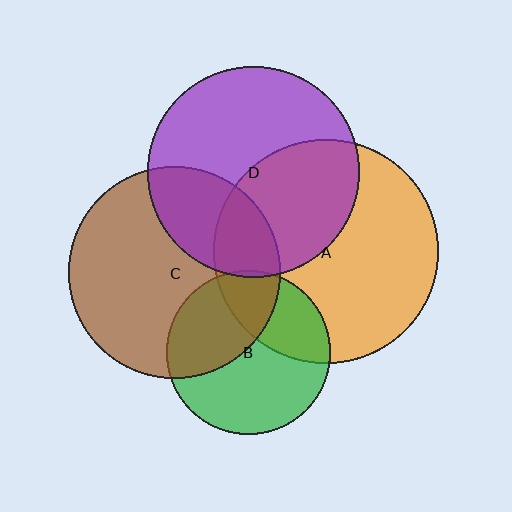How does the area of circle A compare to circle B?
Approximately 1.9 times.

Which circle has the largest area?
Circle A (orange).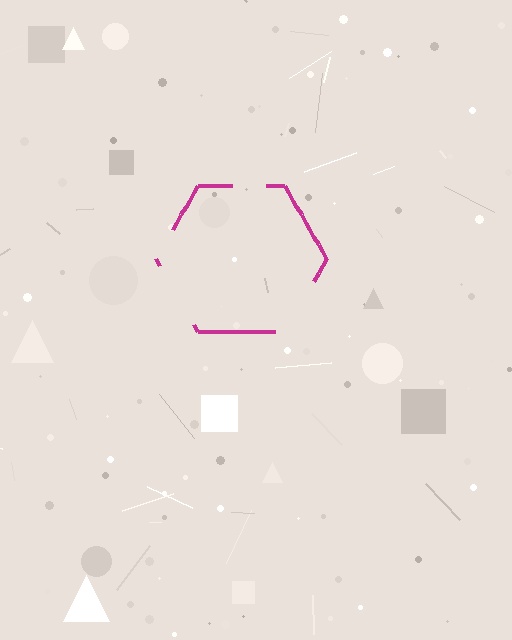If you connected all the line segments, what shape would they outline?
They would outline a hexagon.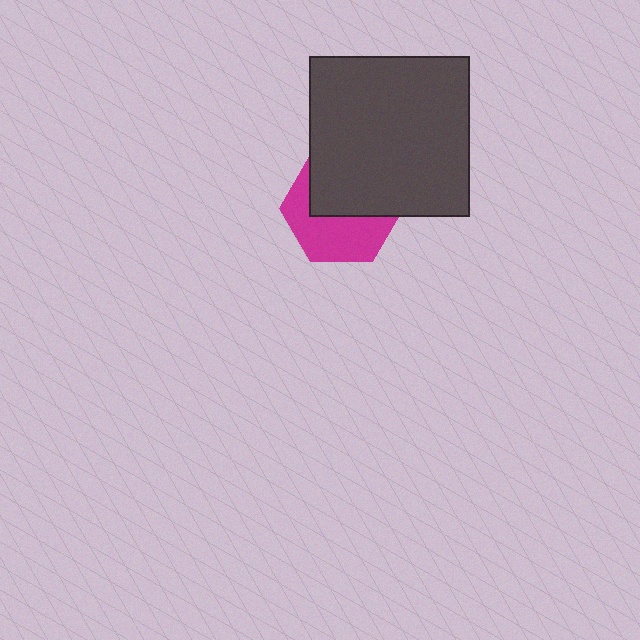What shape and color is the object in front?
The object in front is a dark gray square.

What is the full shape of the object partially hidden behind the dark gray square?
The partially hidden object is a magenta hexagon.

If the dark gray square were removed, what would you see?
You would see the complete magenta hexagon.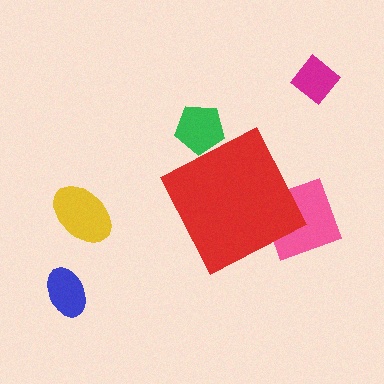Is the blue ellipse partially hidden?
No, the blue ellipse is fully visible.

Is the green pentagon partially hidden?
Yes, the green pentagon is partially hidden behind the red diamond.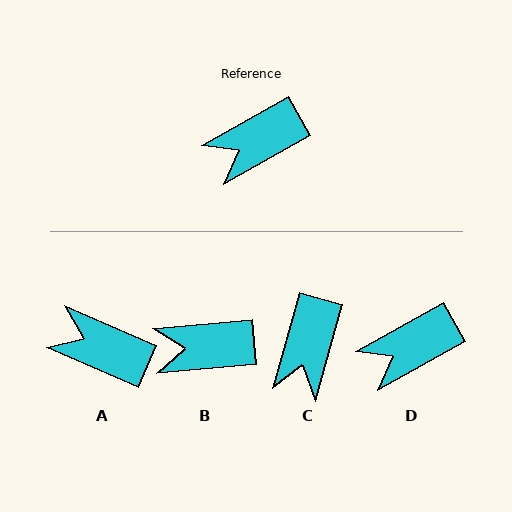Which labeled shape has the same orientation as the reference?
D.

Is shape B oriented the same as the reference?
No, it is off by about 24 degrees.